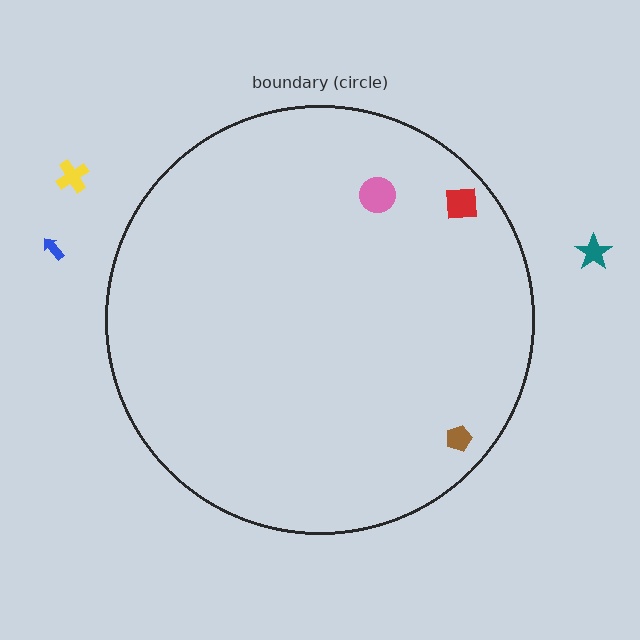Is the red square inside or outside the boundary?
Inside.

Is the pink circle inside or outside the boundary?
Inside.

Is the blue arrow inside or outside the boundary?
Outside.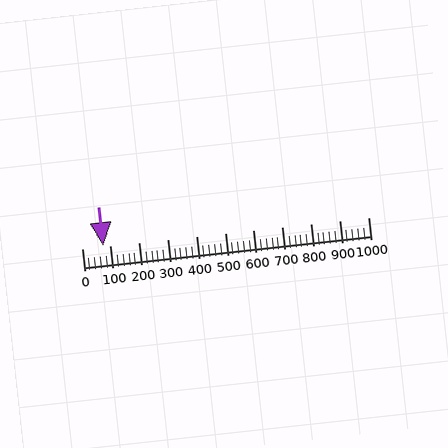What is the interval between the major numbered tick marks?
The major tick marks are spaced 100 units apart.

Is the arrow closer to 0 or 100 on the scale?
The arrow is closer to 100.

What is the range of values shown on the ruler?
The ruler shows values from 0 to 1000.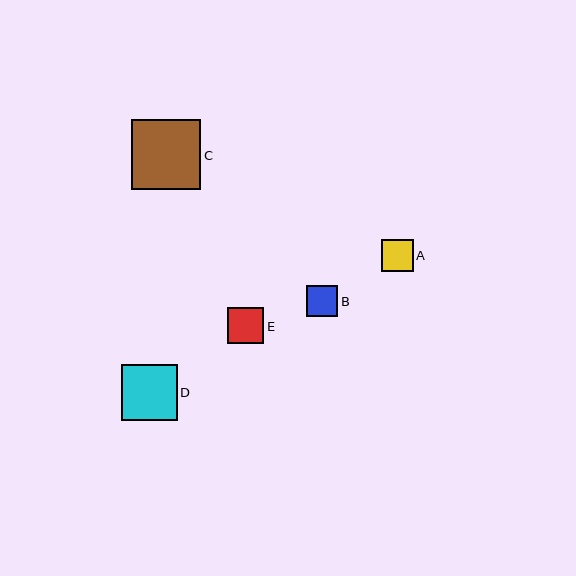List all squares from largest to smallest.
From largest to smallest: C, D, E, A, B.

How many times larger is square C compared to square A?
Square C is approximately 2.2 times the size of square A.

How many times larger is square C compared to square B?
Square C is approximately 2.2 times the size of square B.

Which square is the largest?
Square C is the largest with a size of approximately 69 pixels.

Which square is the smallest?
Square B is the smallest with a size of approximately 31 pixels.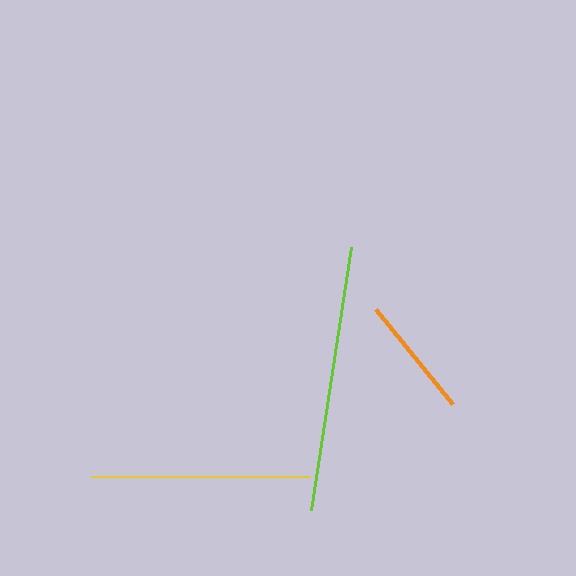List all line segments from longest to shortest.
From longest to shortest: lime, yellow, orange.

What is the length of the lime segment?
The lime segment is approximately 266 pixels long.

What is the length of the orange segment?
The orange segment is approximately 123 pixels long.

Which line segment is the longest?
The lime line is the longest at approximately 266 pixels.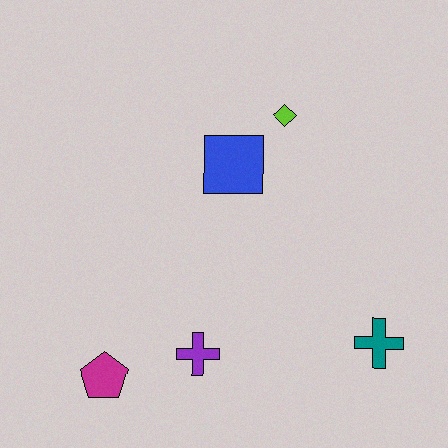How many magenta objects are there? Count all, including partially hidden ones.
There is 1 magenta object.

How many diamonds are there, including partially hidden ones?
There is 1 diamond.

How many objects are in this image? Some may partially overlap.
There are 5 objects.